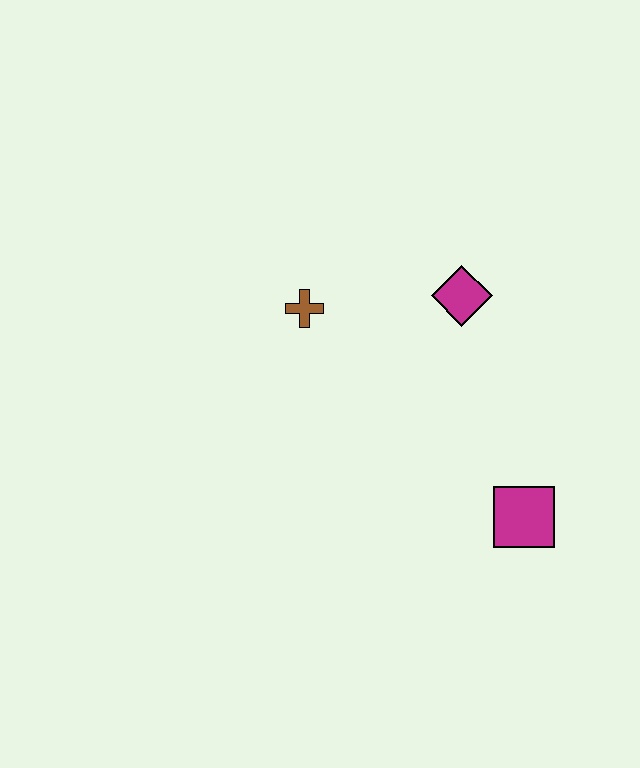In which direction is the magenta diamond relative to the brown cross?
The magenta diamond is to the right of the brown cross.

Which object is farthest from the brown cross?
The magenta square is farthest from the brown cross.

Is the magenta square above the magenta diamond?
No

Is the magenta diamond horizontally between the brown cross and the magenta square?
Yes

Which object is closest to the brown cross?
The magenta diamond is closest to the brown cross.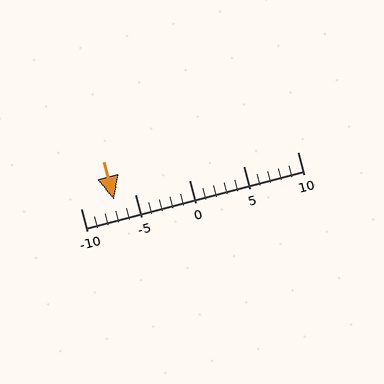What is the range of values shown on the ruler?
The ruler shows values from -10 to 10.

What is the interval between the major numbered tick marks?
The major tick marks are spaced 5 units apart.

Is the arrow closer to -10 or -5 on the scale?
The arrow is closer to -5.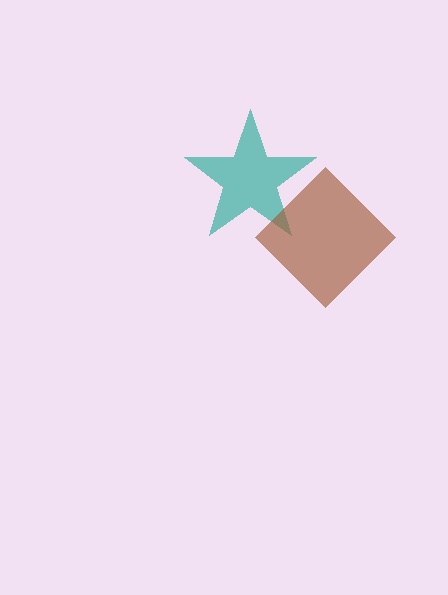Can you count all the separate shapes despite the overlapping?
Yes, there are 2 separate shapes.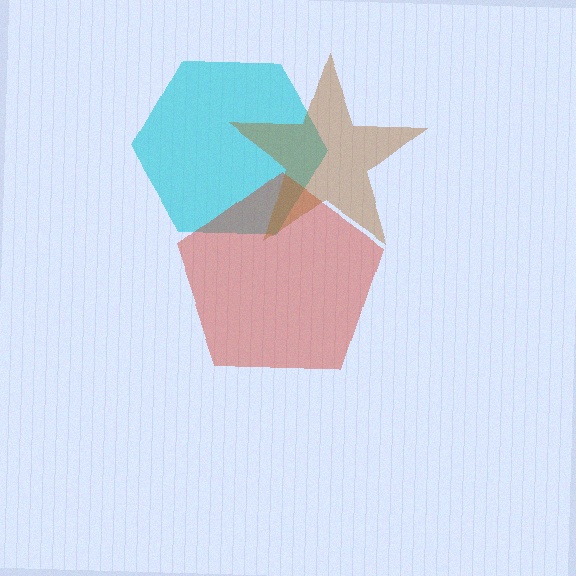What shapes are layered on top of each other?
The layered shapes are: a cyan hexagon, a red pentagon, a brown star.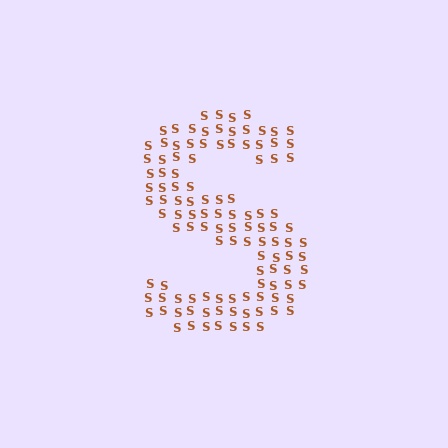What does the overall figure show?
The overall figure shows the letter S.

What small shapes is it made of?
It is made of small letter S's.